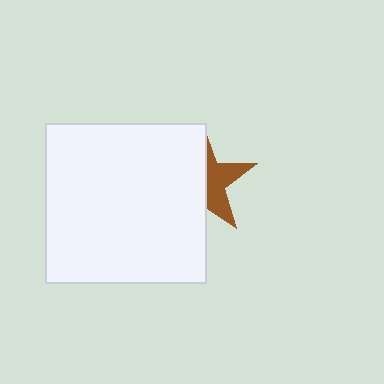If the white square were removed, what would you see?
You would see the complete brown star.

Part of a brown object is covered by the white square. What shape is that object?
It is a star.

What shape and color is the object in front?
The object in front is a white square.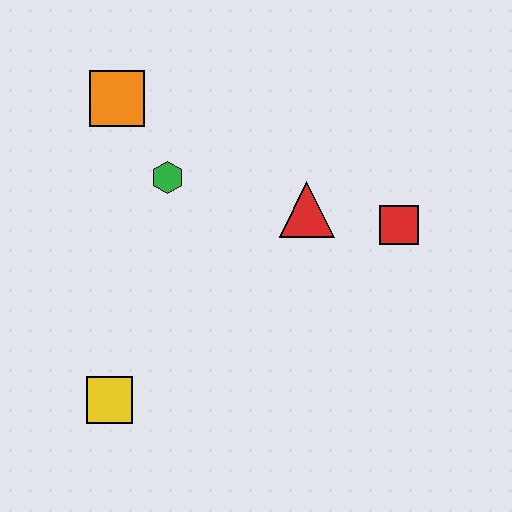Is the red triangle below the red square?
No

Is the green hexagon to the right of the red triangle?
No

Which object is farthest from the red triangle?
The yellow square is farthest from the red triangle.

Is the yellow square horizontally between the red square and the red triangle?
No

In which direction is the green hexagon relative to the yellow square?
The green hexagon is above the yellow square.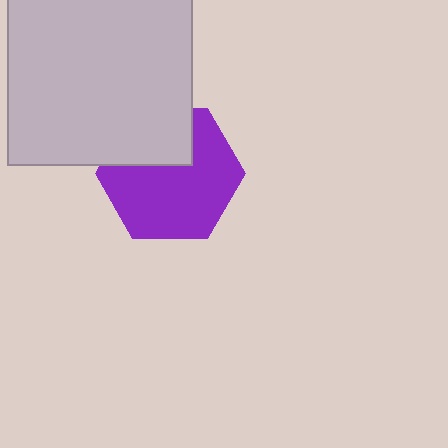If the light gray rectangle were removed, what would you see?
You would see the complete purple hexagon.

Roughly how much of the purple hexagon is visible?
Most of it is visible (roughly 70%).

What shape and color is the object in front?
The object in front is a light gray rectangle.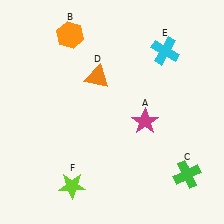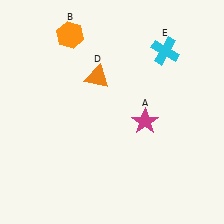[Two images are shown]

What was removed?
The green cross (C), the lime star (F) were removed in Image 2.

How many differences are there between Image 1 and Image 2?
There are 2 differences between the two images.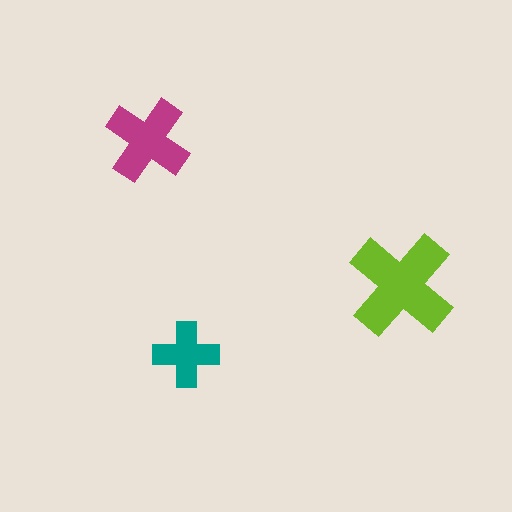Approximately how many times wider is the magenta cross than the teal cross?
About 1.5 times wider.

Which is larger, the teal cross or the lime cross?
The lime one.